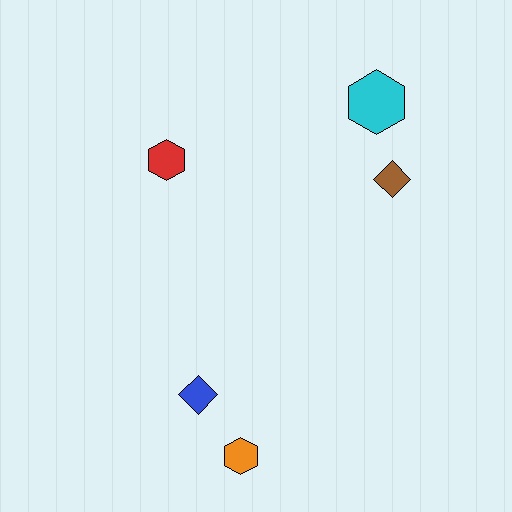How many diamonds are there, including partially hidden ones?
There are 2 diamonds.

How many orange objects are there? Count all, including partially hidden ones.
There is 1 orange object.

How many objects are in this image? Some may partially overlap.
There are 5 objects.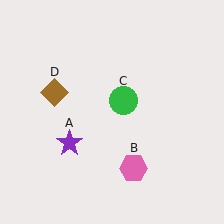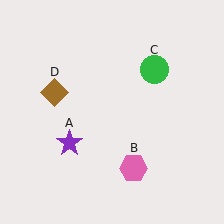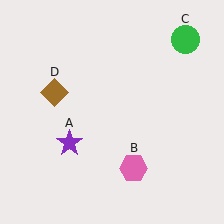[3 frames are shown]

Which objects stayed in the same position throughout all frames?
Purple star (object A) and pink hexagon (object B) and brown diamond (object D) remained stationary.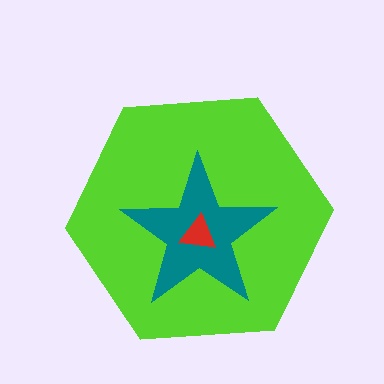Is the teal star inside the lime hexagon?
Yes.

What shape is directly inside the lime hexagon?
The teal star.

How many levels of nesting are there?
3.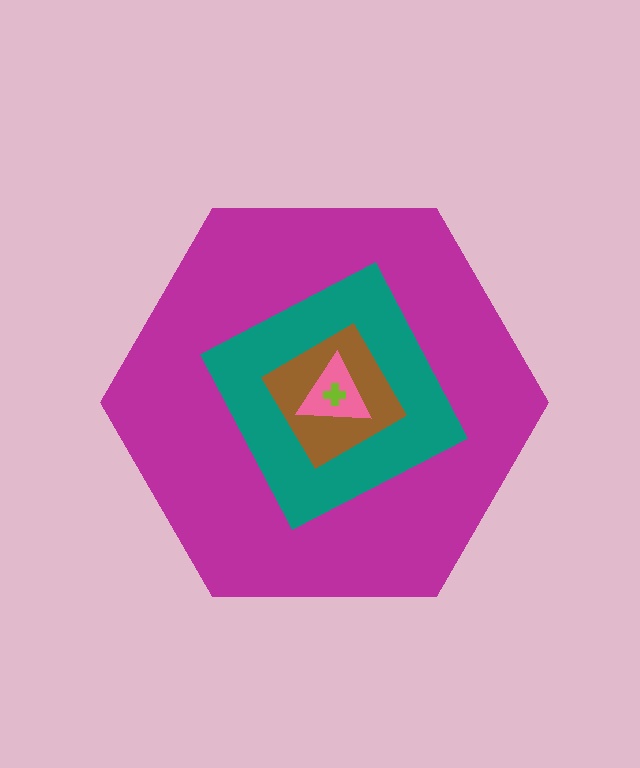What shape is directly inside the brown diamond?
The pink triangle.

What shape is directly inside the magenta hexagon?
The teal diamond.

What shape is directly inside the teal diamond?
The brown diamond.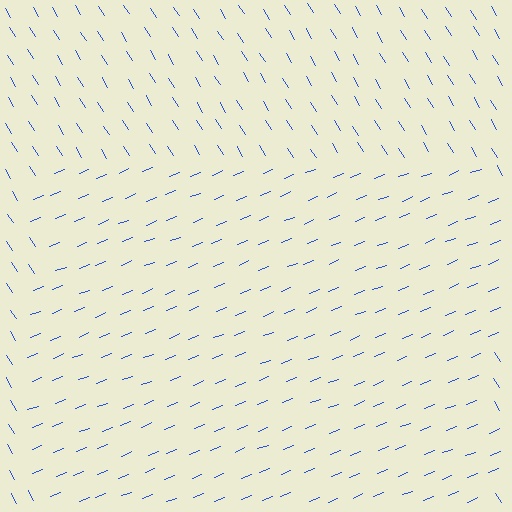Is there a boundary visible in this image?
Yes, there is a texture boundary formed by a change in line orientation.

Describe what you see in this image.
The image is filled with small blue line segments. A rectangle region in the image has lines oriented differently from the surrounding lines, creating a visible texture boundary.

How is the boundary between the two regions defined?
The boundary is defined purely by a change in line orientation (approximately 80 degrees difference). All lines are the same color and thickness.